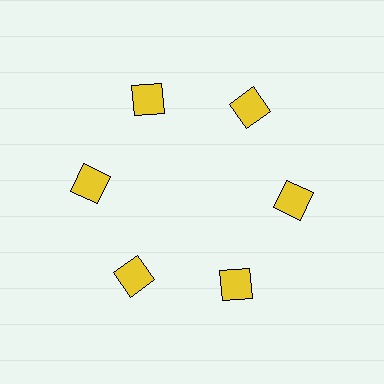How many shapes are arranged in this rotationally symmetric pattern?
There are 6 shapes, arranged in 6 groups of 1.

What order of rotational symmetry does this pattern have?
This pattern has 6-fold rotational symmetry.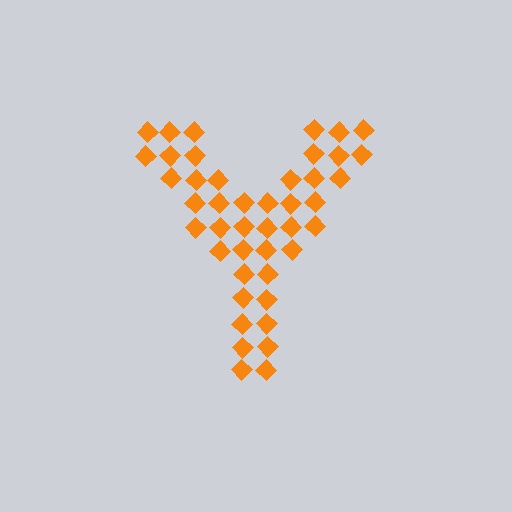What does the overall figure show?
The overall figure shows the letter Y.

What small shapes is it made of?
It is made of small diamonds.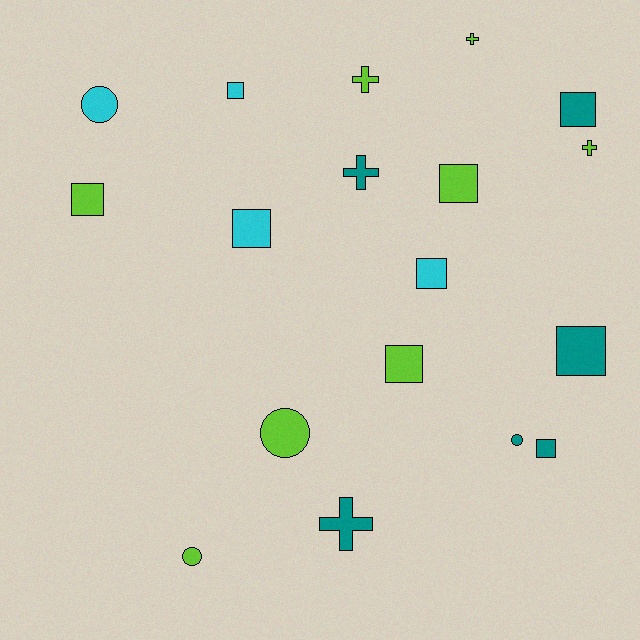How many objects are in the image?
There are 18 objects.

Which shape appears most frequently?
Square, with 9 objects.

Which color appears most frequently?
Lime, with 8 objects.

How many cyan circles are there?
There is 1 cyan circle.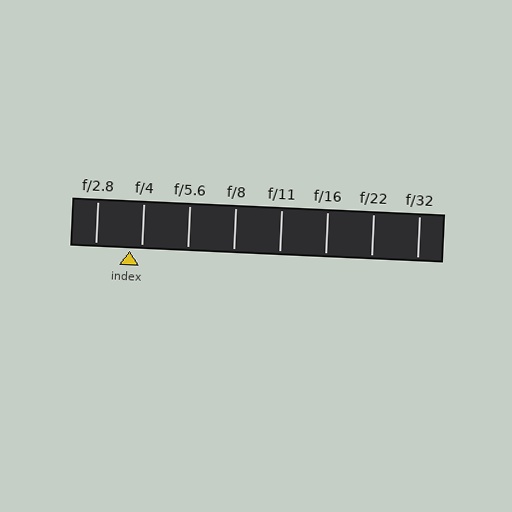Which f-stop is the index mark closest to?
The index mark is closest to f/4.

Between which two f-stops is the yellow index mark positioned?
The index mark is between f/2.8 and f/4.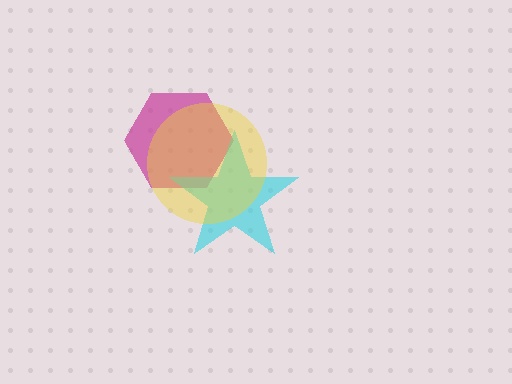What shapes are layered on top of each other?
The layered shapes are: a magenta hexagon, a cyan star, a yellow circle.